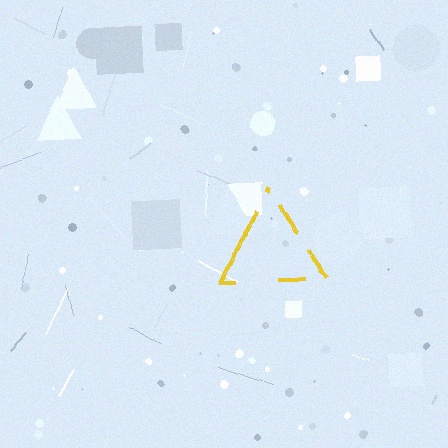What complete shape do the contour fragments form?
The contour fragments form a triangle.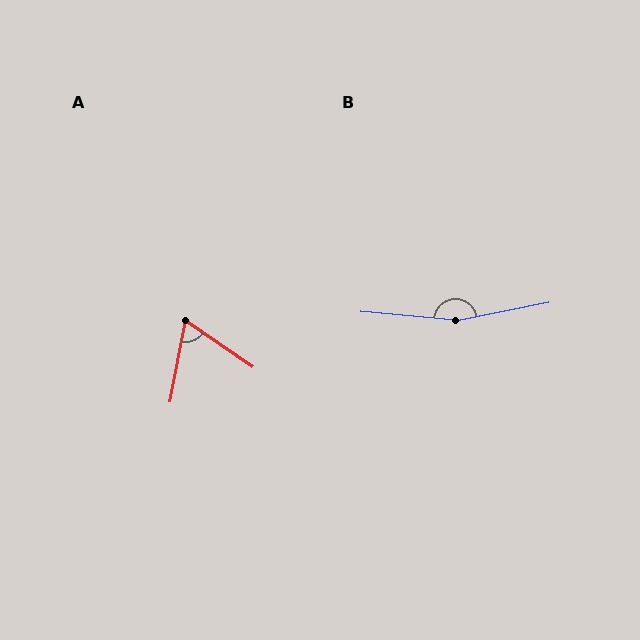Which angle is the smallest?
A, at approximately 66 degrees.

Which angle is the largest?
B, at approximately 164 degrees.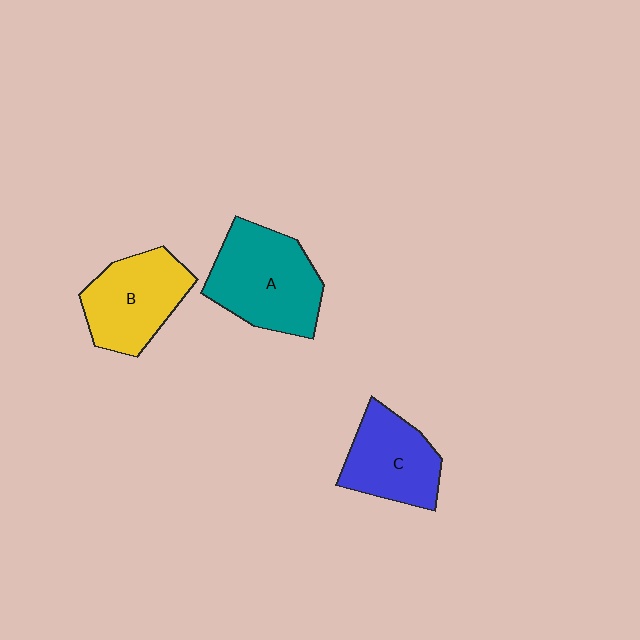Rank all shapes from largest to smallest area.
From largest to smallest: A (teal), B (yellow), C (blue).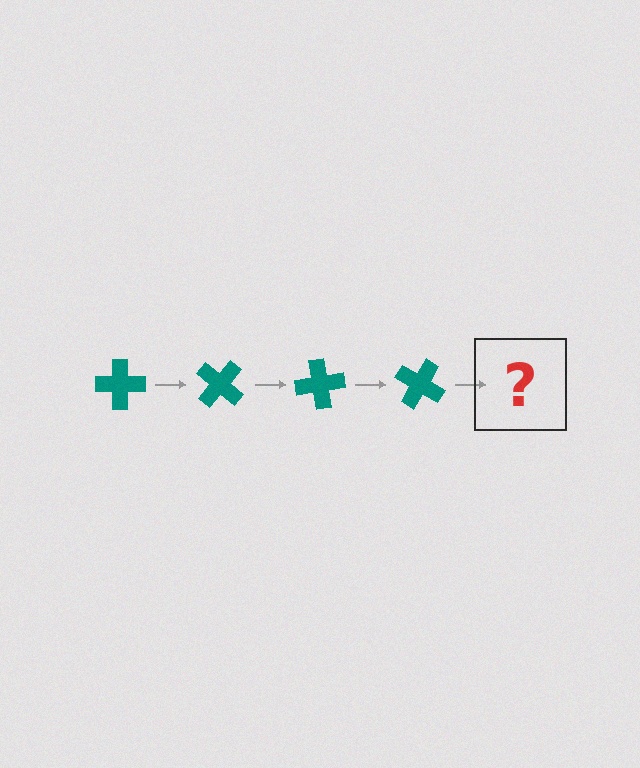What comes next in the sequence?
The next element should be a teal cross rotated 160 degrees.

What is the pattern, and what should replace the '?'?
The pattern is that the cross rotates 40 degrees each step. The '?' should be a teal cross rotated 160 degrees.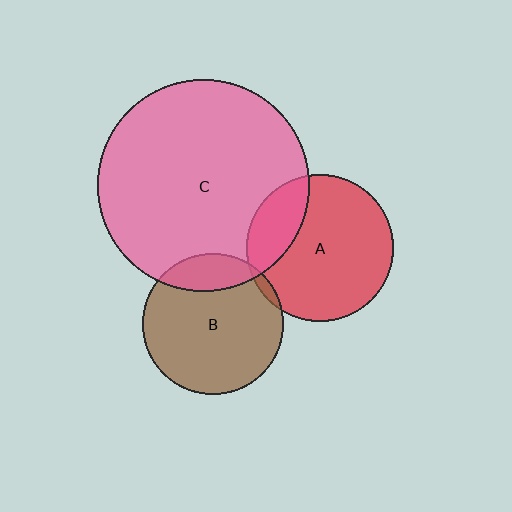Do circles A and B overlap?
Yes.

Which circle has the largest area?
Circle C (pink).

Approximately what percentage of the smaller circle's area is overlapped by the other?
Approximately 5%.